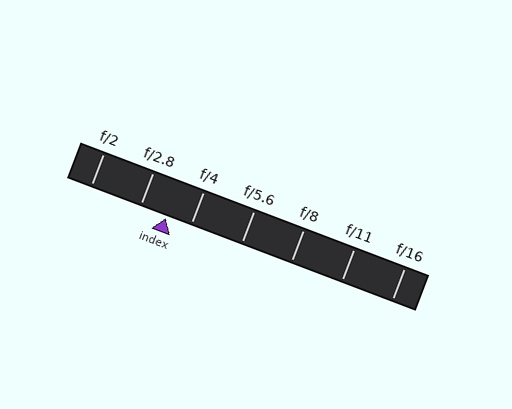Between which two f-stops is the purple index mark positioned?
The index mark is between f/2.8 and f/4.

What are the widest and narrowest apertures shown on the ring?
The widest aperture shown is f/2 and the narrowest is f/16.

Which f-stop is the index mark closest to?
The index mark is closest to f/4.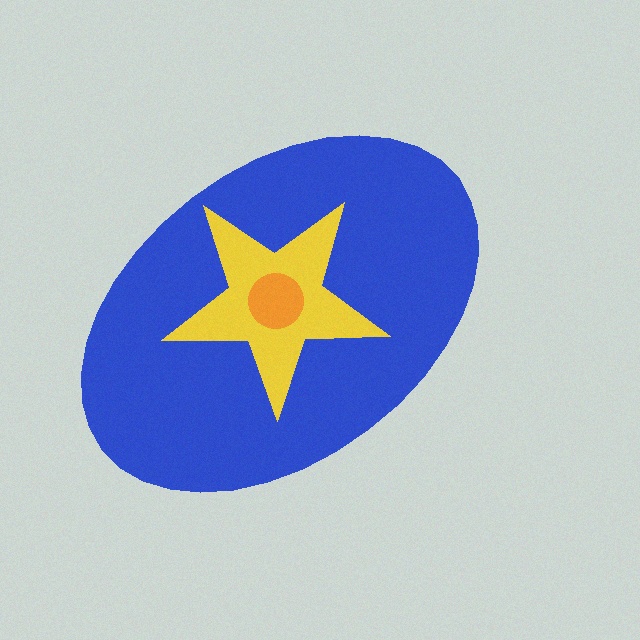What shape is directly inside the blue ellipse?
The yellow star.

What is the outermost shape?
The blue ellipse.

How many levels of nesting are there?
3.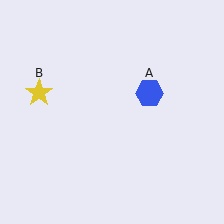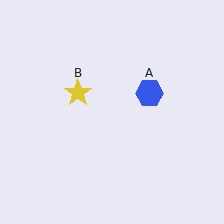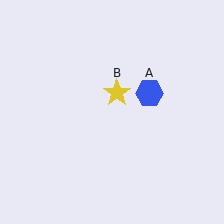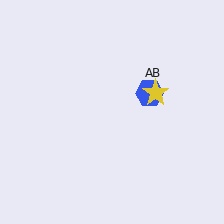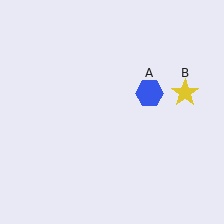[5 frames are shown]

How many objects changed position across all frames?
1 object changed position: yellow star (object B).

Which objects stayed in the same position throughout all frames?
Blue hexagon (object A) remained stationary.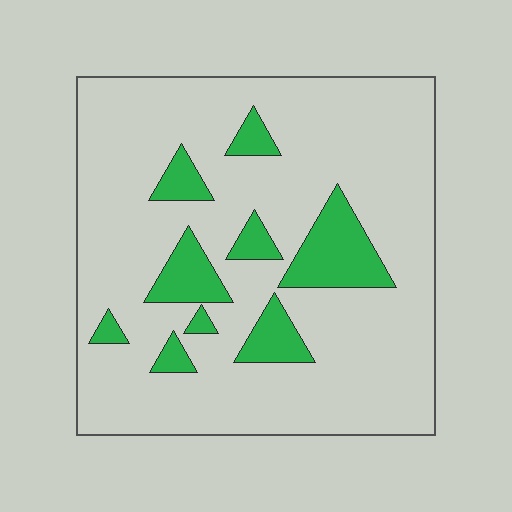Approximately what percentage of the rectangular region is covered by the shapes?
Approximately 15%.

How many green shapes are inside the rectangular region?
9.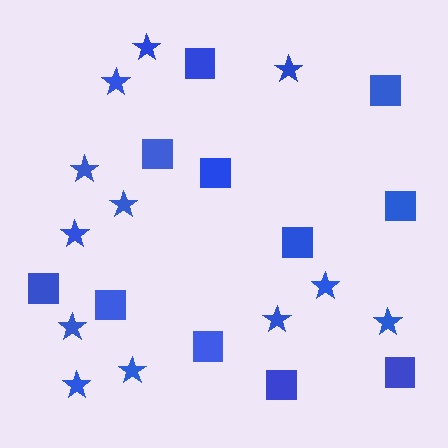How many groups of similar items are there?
There are 2 groups: one group of stars (12) and one group of squares (11).